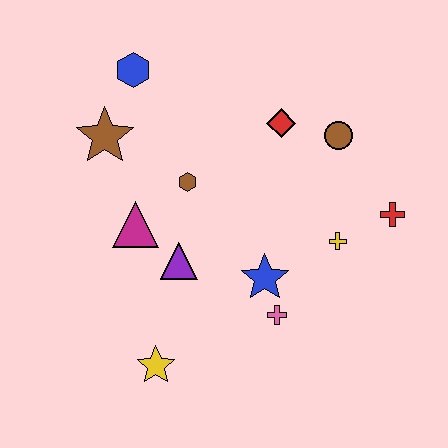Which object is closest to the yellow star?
The purple triangle is closest to the yellow star.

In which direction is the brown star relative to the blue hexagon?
The brown star is below the blue hexagon.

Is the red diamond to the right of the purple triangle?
Yes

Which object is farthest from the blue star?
The blue hexagon is farthest from the blue star.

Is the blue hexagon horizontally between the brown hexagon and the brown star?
Yes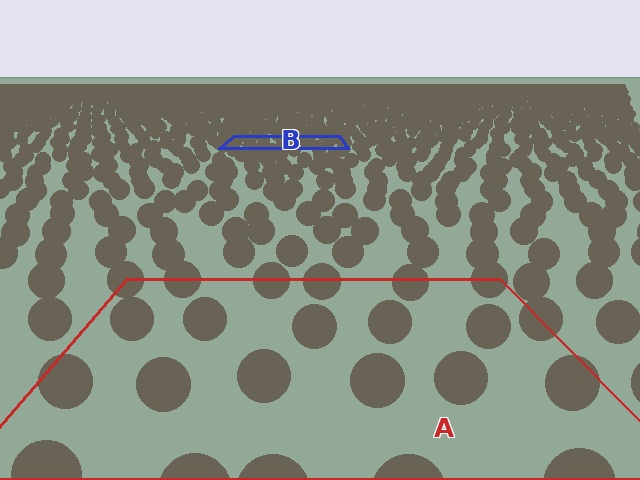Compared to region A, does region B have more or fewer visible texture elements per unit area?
Region B has more texture elements per unit area — they are packed more densely because it is farther away.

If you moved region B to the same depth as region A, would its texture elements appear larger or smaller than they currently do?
They would appear larger. At a closer depth, the same texture elements are projected at a bigger on-screen size.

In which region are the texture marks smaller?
The texture marks are smaller in region B, because it is farther away.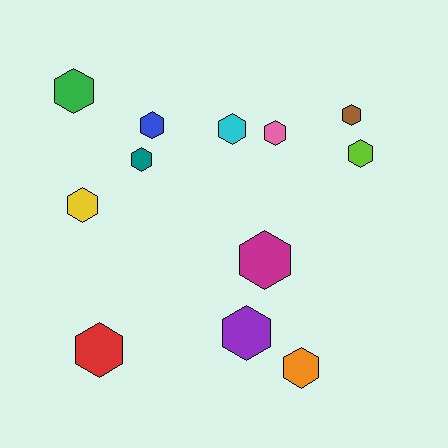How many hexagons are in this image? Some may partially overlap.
There are 12 hexagons.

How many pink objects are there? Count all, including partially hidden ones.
There is 1 pink object.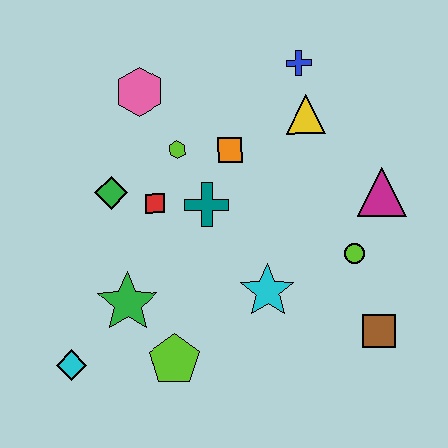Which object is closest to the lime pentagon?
The green star is closest to the lime pentagon.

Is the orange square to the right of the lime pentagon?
Yes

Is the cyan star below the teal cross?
Yes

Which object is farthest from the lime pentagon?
The blue cross is farthest from the lime pentagon.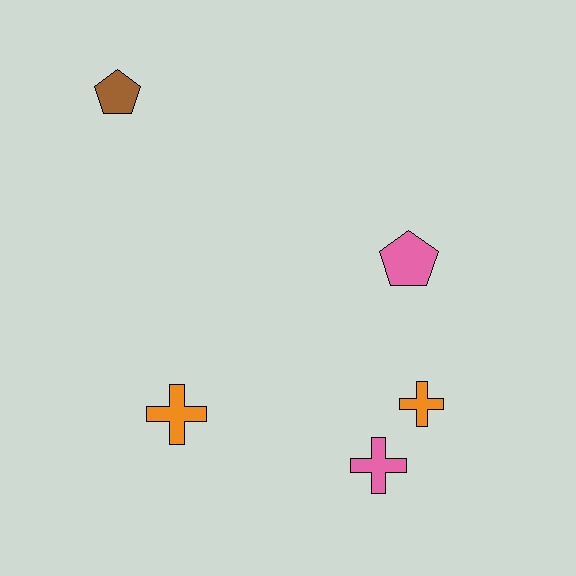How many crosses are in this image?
There are 3 crosses.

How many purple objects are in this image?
There are no purple objects.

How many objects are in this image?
There are 5 objects.